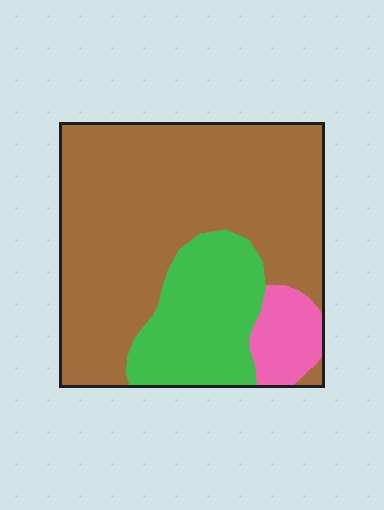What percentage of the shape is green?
Green covers 23% of the shape.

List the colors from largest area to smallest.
From largest to smallest: brown, green, pink.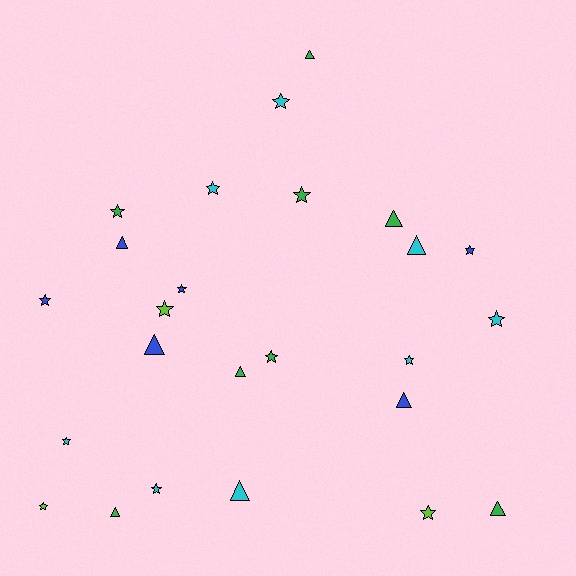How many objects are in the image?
There are 25 objects.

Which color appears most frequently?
Green, with 8 objects.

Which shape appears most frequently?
Star, with 15 objects.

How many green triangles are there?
There are 5 green triangles.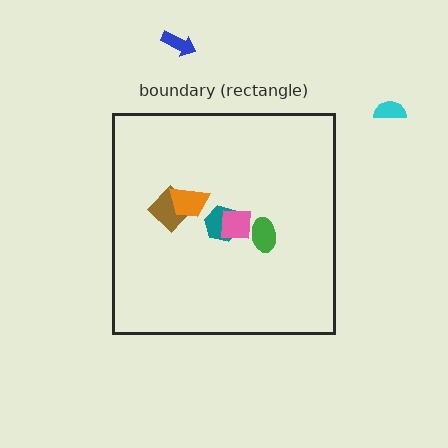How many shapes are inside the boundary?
5 inside, 2 outside.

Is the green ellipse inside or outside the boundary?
Inside.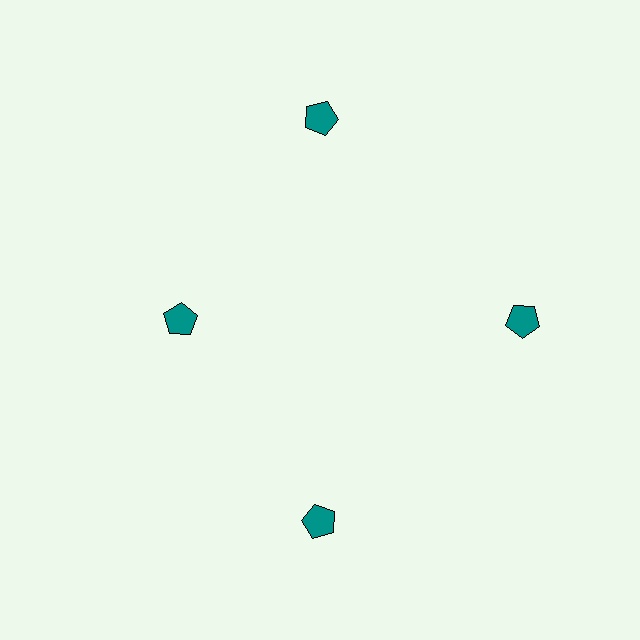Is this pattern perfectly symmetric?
No. The 4 teal pentagons are arranged in a ring, but one element near the 9 o'clock position is pulled inward toward the center, breaking the 4-fold rotational symmetry.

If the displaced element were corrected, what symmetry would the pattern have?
It would have 4-fold rotational symmetry — the pattern would map onto itself every 90 degrees.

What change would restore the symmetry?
The symmetry would be restored by moving it outward, back onto the ring so that all 4 pentagons sit at equal angles and equal distance from the center.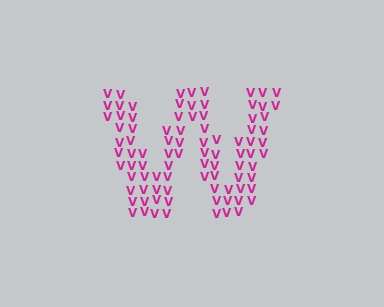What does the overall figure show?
The overall figure shows the letter W.